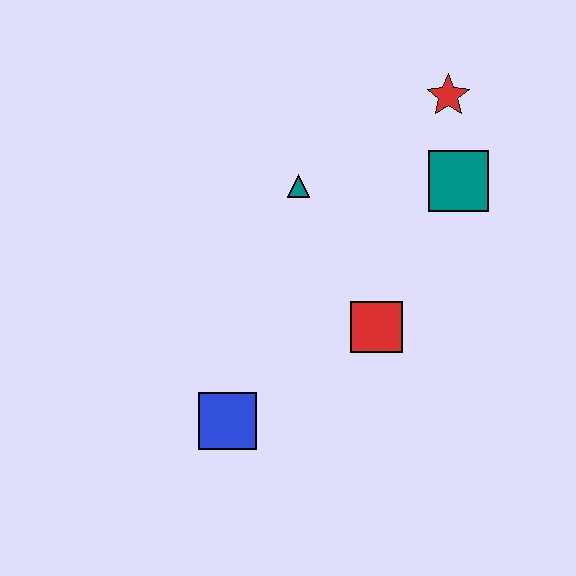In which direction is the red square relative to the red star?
The red square is below the red star.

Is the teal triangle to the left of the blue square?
No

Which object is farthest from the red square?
The red star is farthest from the red square.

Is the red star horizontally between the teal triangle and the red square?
No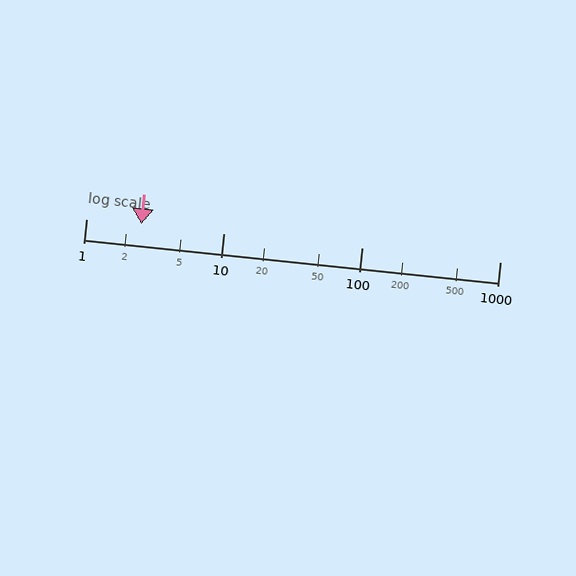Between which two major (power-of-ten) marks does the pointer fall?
The pointer is between 1 and 10.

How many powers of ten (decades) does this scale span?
The scale spans 3 decades, from 1 to 1000.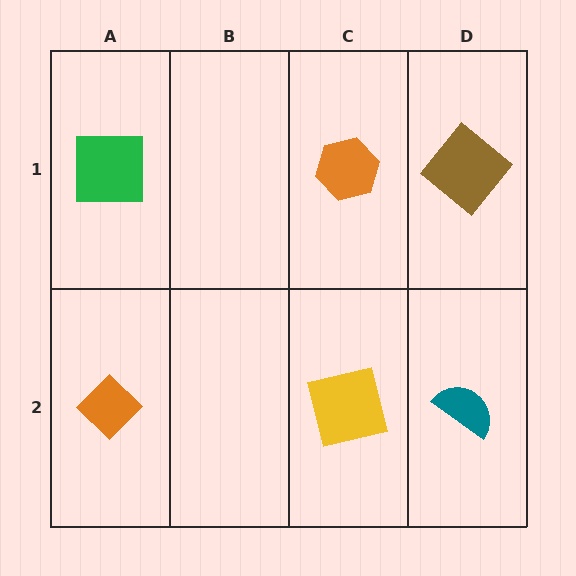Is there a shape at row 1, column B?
No, that cell is empty.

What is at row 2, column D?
A teal semicircle.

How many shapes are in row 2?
3 shapes.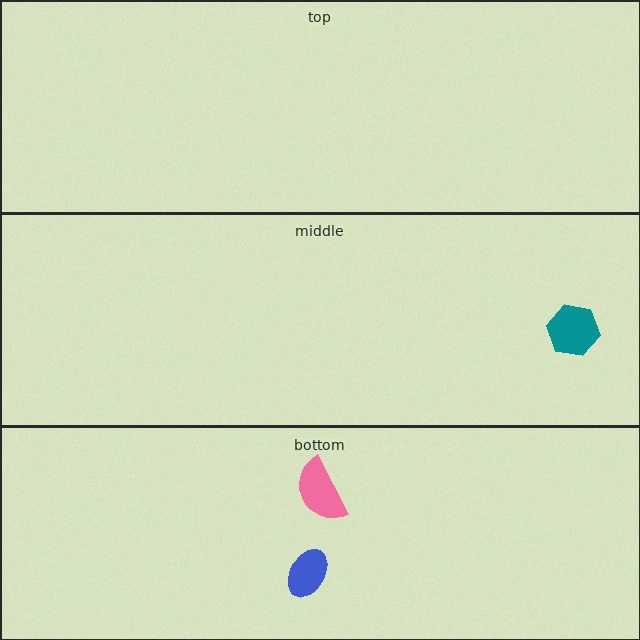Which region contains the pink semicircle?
The bottom region.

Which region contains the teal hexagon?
The middle region.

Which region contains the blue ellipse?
The bottom region.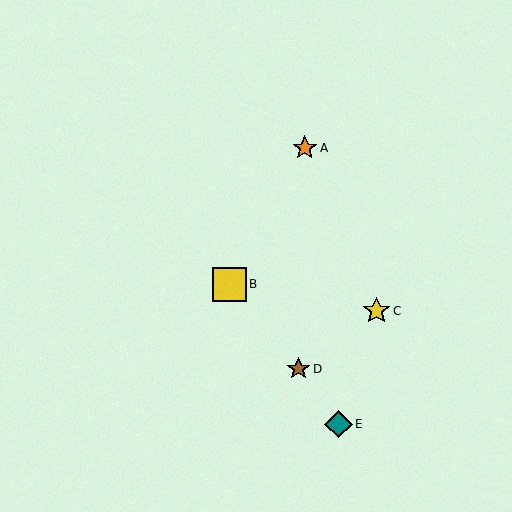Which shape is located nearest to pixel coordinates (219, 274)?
The yellow square (labeled B) at (229, 284) is nearest to that location.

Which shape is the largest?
The yellow square (labeled B) is the largest.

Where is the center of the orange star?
The center of the orange star is at (305, 148).